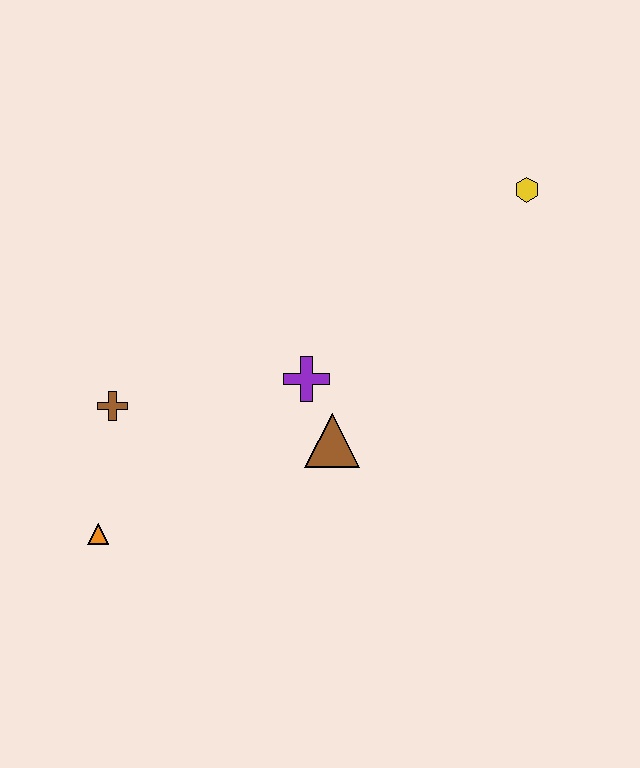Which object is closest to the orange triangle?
The brown cross is closest to the orange triangle.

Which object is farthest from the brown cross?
The yellow hexagon is farthest from the brown cross.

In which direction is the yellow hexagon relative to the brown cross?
The yellow hexagon is to the right of the brown cross.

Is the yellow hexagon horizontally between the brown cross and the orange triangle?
No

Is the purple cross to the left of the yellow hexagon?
Yes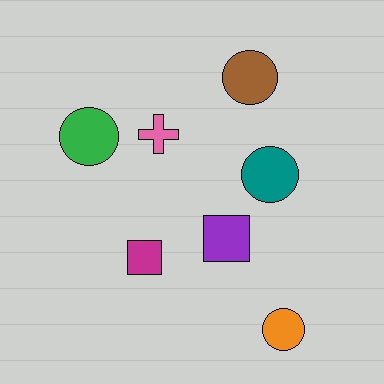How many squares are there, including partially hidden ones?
There are 2 squares.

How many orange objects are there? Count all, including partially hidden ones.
There is 1 orange object.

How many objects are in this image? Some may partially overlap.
There are 7 objects.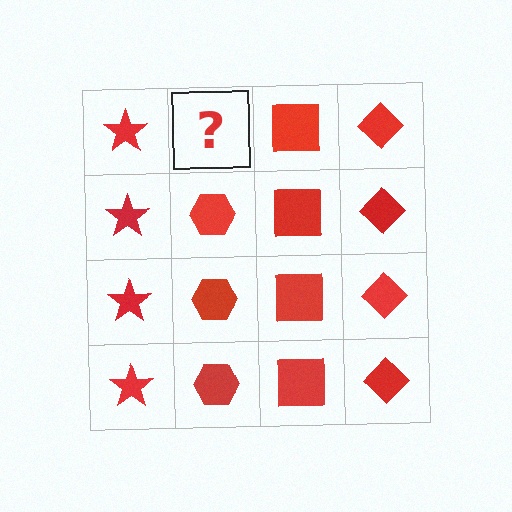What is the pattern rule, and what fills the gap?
The rule is that each column has a consistent shape. The gap should be filled with a red hexagon.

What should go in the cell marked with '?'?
The missing cell should contain a red hexagon.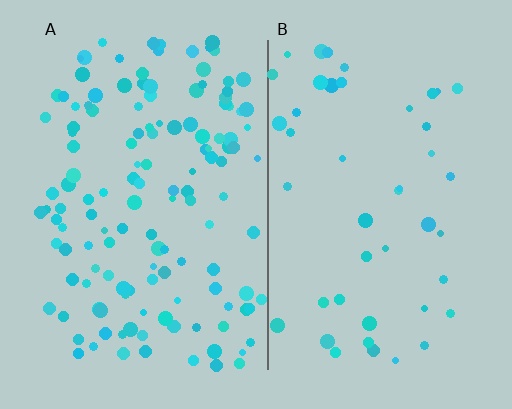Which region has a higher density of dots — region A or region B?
A (the left).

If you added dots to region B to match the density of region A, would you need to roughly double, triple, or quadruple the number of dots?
Approximately triple.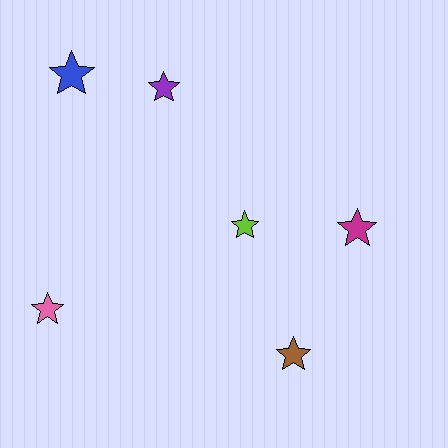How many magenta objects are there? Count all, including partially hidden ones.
There is 1 magenta object.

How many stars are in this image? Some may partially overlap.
There are 6 stars.